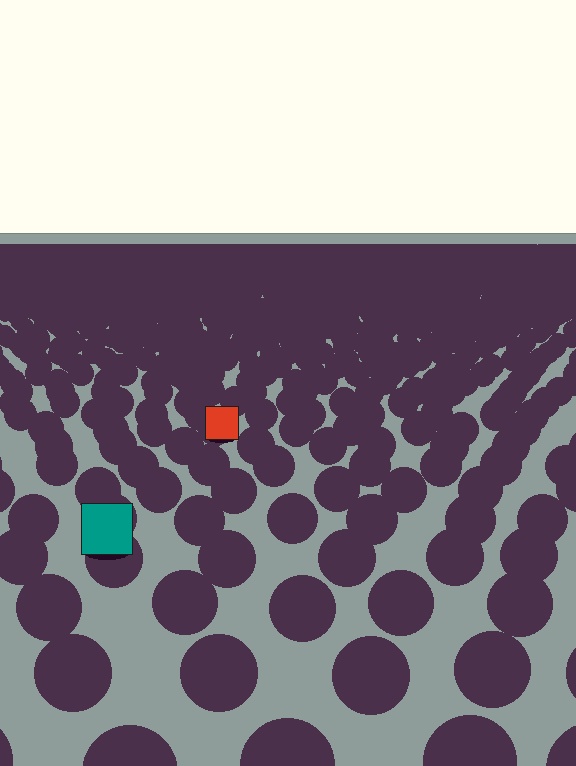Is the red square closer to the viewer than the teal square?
No. The teal square is closer — you can tell from the texture gradient: the ground texture is coarser near it.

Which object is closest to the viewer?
The teal square is closest. The texture marks near it are larger and more spread out.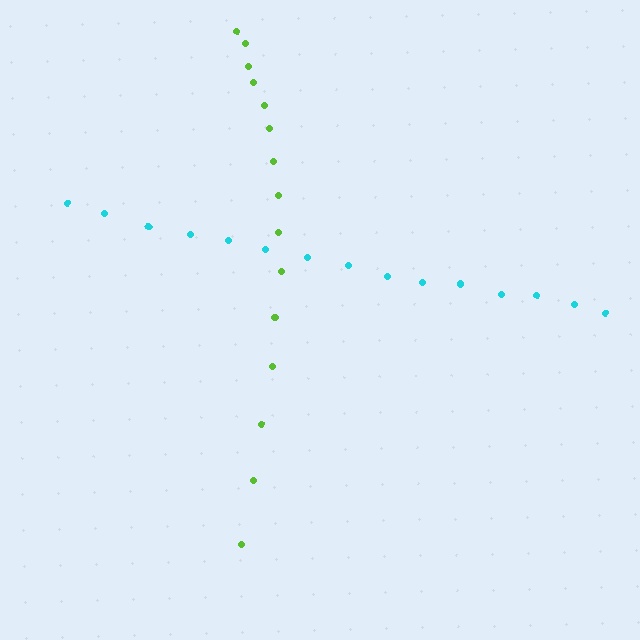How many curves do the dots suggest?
There are 2 distinct paths.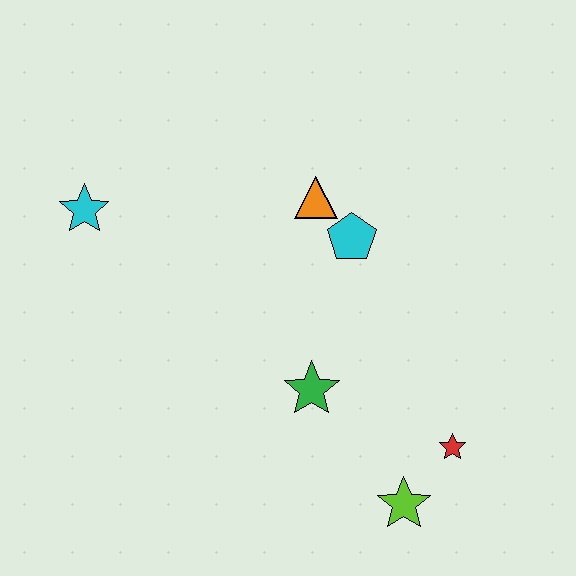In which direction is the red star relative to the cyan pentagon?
The red star is below the cyan pentagon.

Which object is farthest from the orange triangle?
The lime star is farthest from the orange triangle.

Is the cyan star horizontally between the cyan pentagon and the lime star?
No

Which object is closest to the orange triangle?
The cyan pentagon is closest to the orange triangle.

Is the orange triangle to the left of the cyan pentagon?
Yes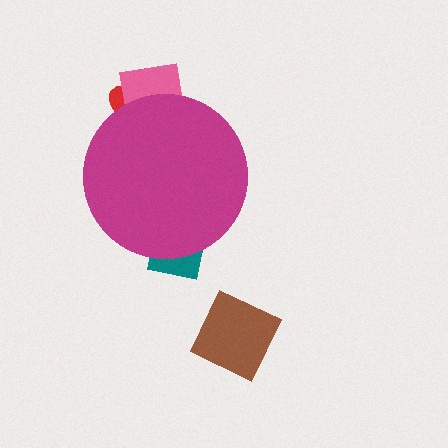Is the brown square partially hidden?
No, the brown square is fully visible.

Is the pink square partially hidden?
Yes, the pink square is partially hidden behind the magenta circle.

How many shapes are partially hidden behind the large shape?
3 shapes are partially hidden.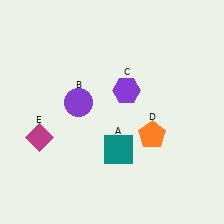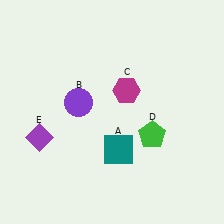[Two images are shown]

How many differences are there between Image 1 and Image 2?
There are 3 differences between the two images.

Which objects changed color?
C changed from purple to magenta. D changed from orange to green. E changed from magenta to purple.